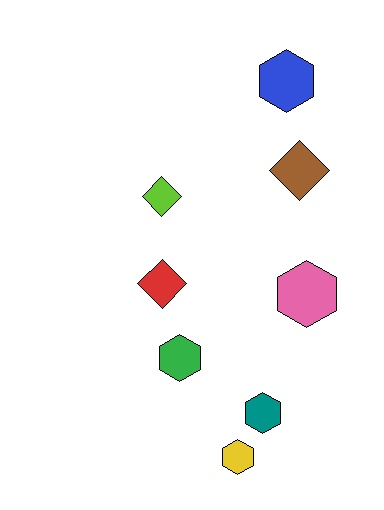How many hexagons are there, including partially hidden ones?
There are 5 hexagons.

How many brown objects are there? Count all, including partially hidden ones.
There is 1 brown object.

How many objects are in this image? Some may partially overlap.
There are 8 objects.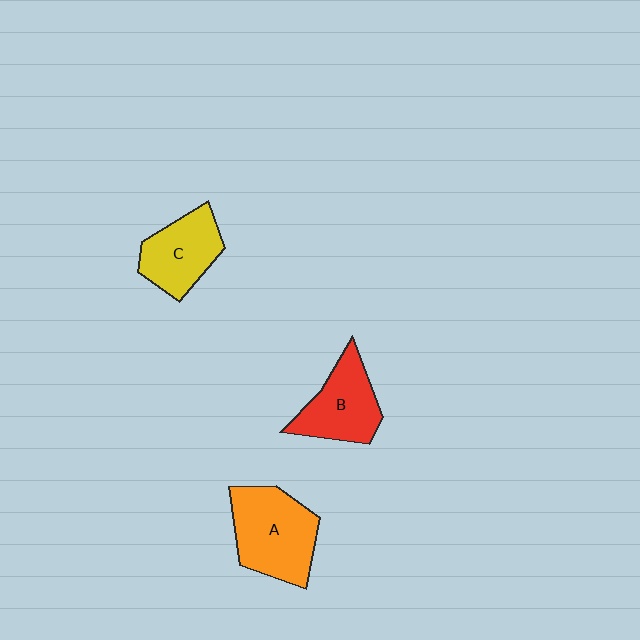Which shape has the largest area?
Shape A (orange).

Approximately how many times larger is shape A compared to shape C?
Approximately 1.3 times.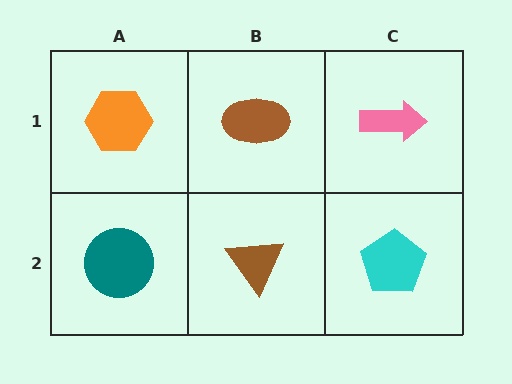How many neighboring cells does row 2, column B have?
3.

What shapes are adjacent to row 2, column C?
A pink arrow (row 1, column C), a brown triangle (row 2, column B).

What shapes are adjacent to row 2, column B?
A brown ellipse (row 1, column B), a teal circle (row 2, column A), a cyan pentagon (row 2, column C).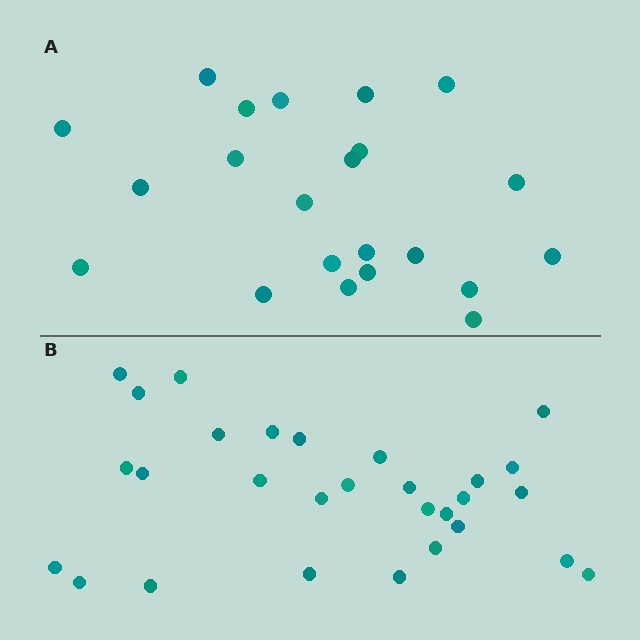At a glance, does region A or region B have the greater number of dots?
Region B (the bottom region) has more dots.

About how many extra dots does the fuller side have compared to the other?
Region B has roughly 8 or so more dots than region A.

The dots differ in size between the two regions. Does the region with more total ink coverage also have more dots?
No. Region A has more total ink coverage because its dots are larger, but region B actually contains more individual dots. Total area can be misleading — the number of items is what matters here.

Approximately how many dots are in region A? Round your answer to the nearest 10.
About 20 dots. (The exact count is 22, which rounds to 20.)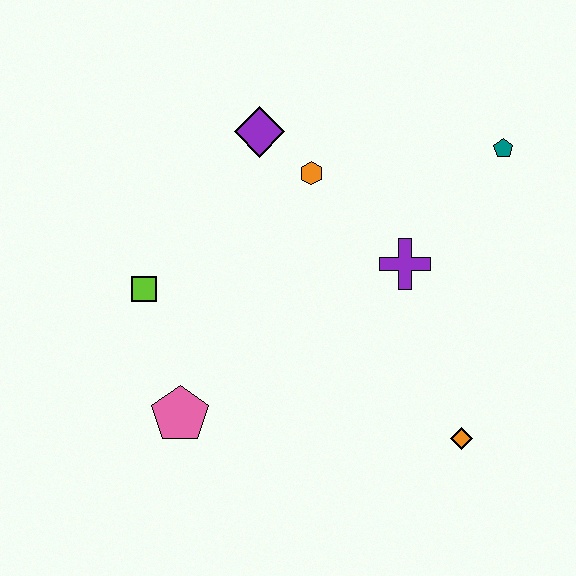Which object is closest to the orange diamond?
The purple cross is closest to the orange diamond.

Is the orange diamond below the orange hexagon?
Yes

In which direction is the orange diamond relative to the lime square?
The orange diamond is to the right of the lime square.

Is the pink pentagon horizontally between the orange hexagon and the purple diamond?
No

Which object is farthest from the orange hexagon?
The orange diamond is farthest from the orange hexagon.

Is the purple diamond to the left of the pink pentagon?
No